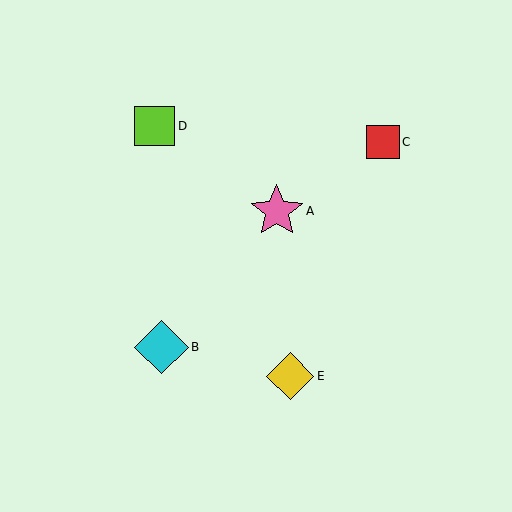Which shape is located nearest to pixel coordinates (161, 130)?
The lime square (labeled D) at (155, 126) is nearest to that location.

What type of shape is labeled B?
Shape B is a cyan diamond.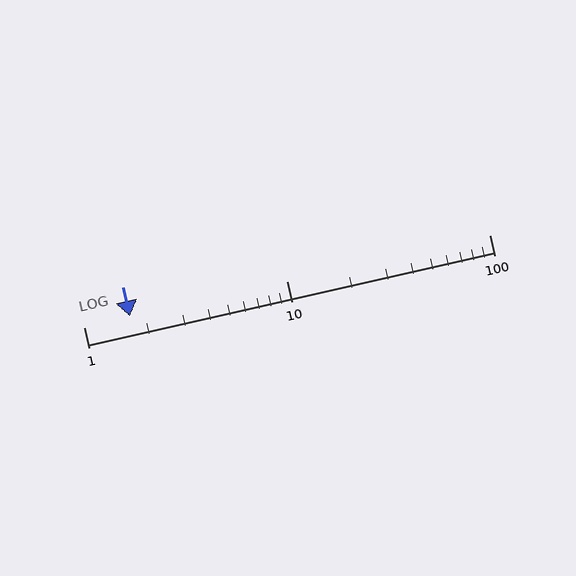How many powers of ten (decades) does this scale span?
The scale spans 2 decades, from 1 to 100.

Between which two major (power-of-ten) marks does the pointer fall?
The pointer is between 1 and 10.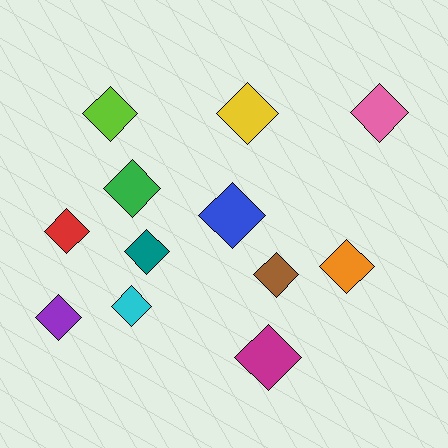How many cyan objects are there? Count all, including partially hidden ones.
There is 1 cyan object.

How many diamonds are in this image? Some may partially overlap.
There are 12 diamonds.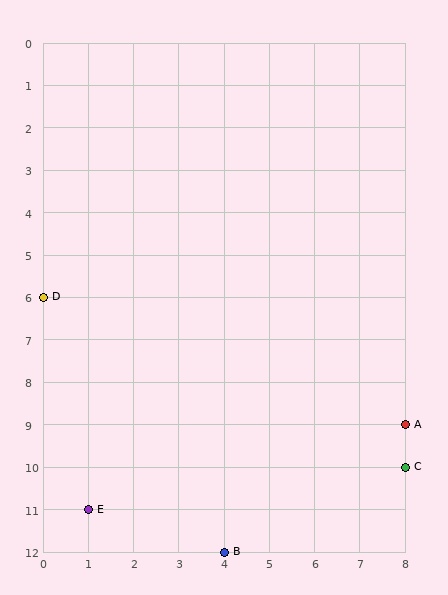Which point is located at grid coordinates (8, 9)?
Point A is at (8, 9).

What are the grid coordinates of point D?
Point D is at grid coordinates (0, 6).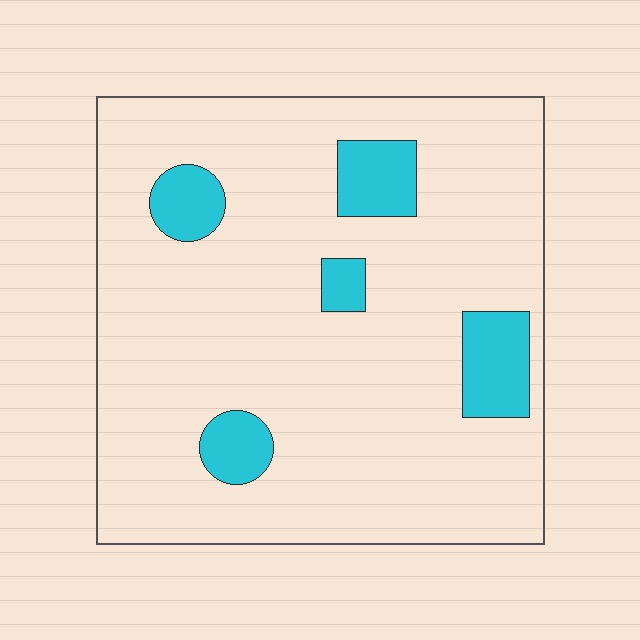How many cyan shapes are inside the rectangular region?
5.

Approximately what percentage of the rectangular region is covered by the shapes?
Approximately 10%.